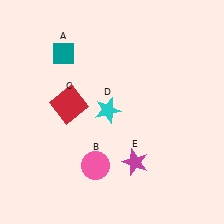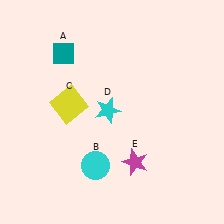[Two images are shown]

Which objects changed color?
B changed from pink to cyan. C changed from red to yellow.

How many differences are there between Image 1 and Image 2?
There are 2 differences between the two images.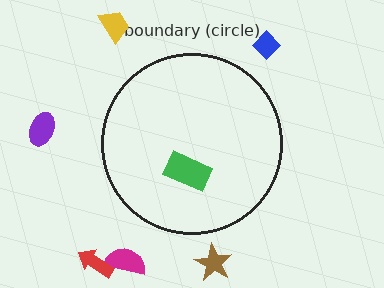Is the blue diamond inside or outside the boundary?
Outside.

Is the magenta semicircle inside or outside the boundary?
Outside.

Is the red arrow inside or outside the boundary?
Outside.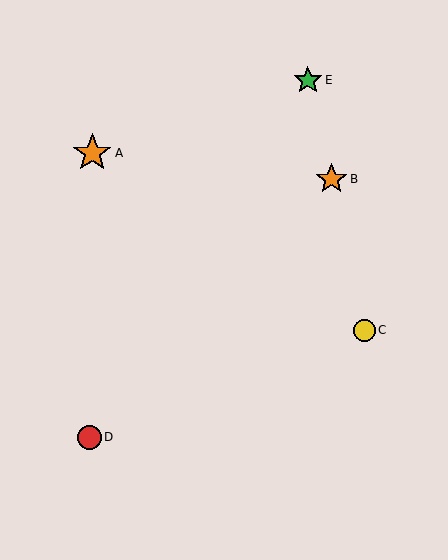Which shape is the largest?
The orange star (labeled A) is the largest.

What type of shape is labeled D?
Shape D is a red circle.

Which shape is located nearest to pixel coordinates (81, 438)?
The red circle (labeled D) at (89, 437) is nearest to that location.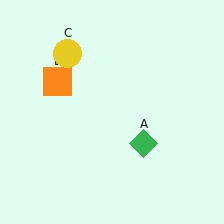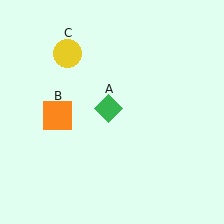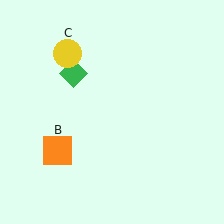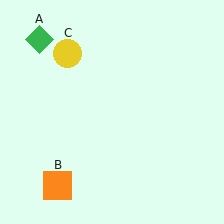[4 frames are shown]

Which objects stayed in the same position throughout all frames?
Yellow circle (object C) remained stationary.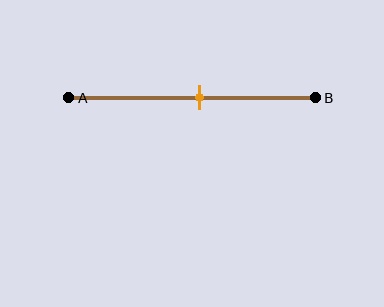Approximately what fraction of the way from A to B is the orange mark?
The orange mark is approximately 55% of the way from A to B.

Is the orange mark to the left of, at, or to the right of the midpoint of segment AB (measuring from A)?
The orange mark is to the right of the midpoint of segment AB.